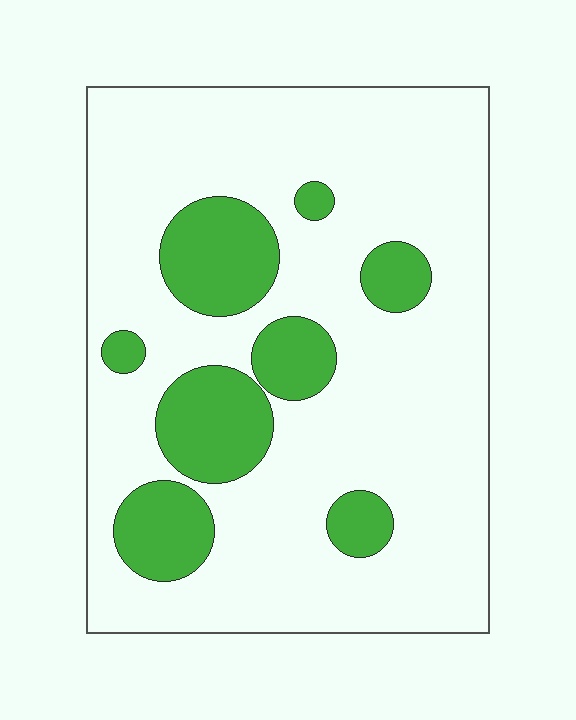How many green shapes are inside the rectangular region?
8.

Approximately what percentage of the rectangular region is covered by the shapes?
Approximately 20%.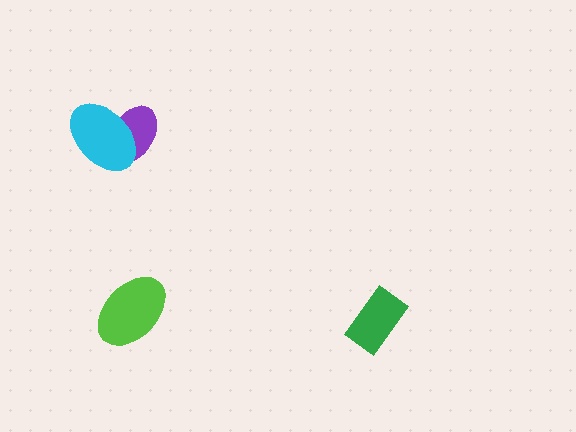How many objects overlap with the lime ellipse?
0 objects overlap with the lime ellipse.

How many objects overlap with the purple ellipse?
1 object overlaps with the purple ellipse.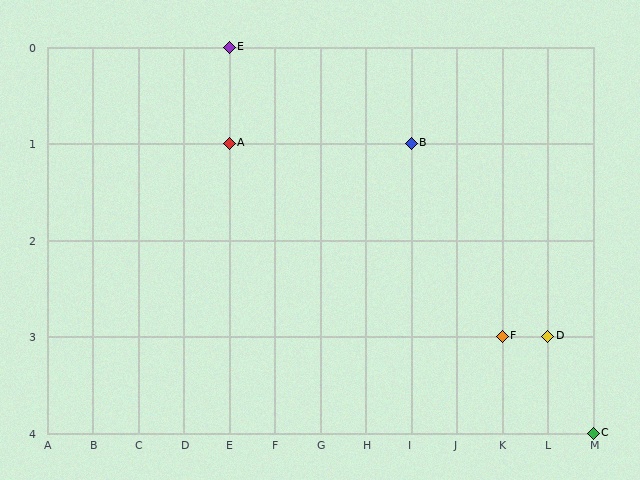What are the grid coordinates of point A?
Point A is at grid coordinates (E, 1).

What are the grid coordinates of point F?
Point F is at grid coordinates (K, 3).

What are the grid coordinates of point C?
Point C is at grid coordinates (M, 4).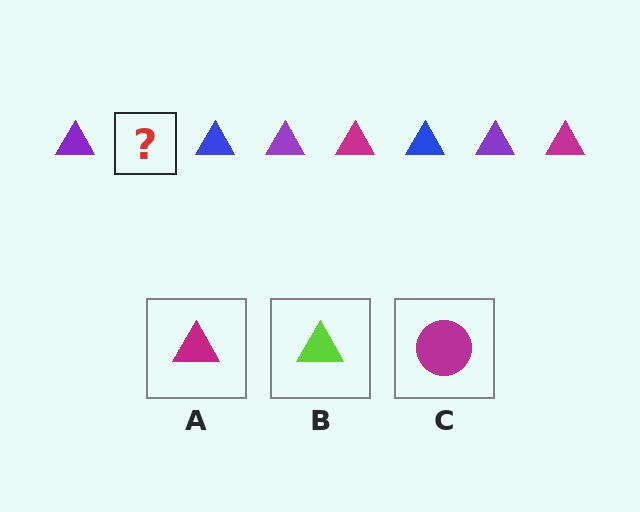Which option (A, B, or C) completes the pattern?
A.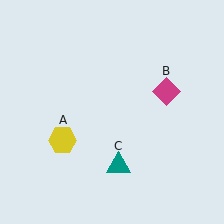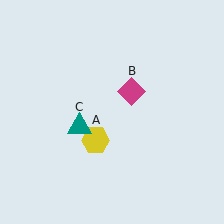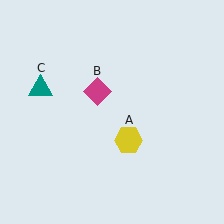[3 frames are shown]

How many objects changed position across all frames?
3 objects changed position: yellow hexagon (object A), magenta diamond (object B), teal triangle (object C).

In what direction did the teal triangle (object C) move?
The teal triangle (object C) moved up and to the left.